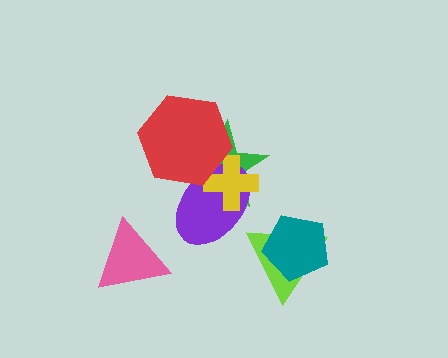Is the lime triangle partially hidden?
Yes, it is partially covered by another shape.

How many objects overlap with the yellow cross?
3 objects overlap with the yellow cross.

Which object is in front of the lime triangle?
The teal pentagon is in front of the lime triangle.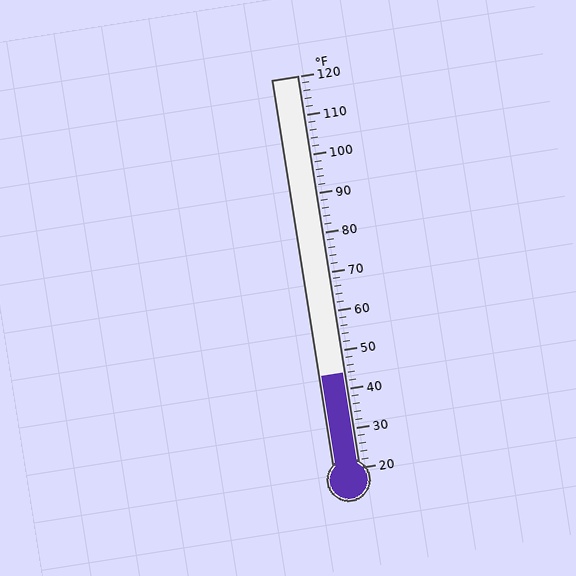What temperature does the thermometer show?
The thermometer shows approximately 44°F.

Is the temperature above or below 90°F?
The temperature is below 90°F.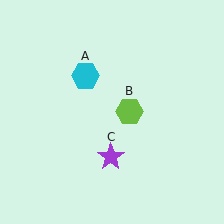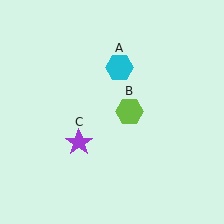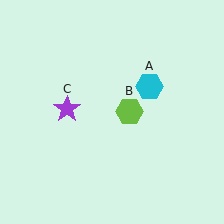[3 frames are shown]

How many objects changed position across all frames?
2 objects changed position: cyan hexagon (object A), purple star (object C).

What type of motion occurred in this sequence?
The cyan hexagon (object A), purple star (object C) rotated clockwise around the center of the scene.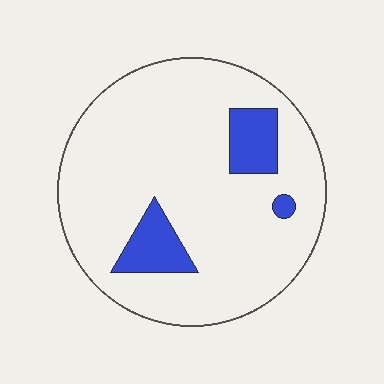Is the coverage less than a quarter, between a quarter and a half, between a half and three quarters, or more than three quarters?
Less than a quarter.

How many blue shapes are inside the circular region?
3.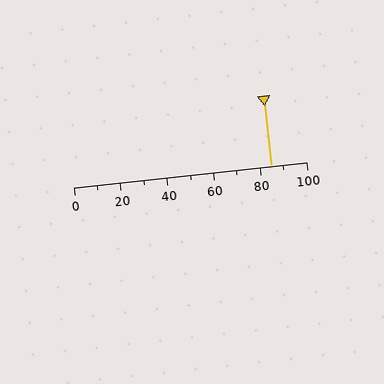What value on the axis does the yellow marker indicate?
The marker indicates approximately 85.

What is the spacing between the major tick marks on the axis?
The major ticks are spaced 20 apart.